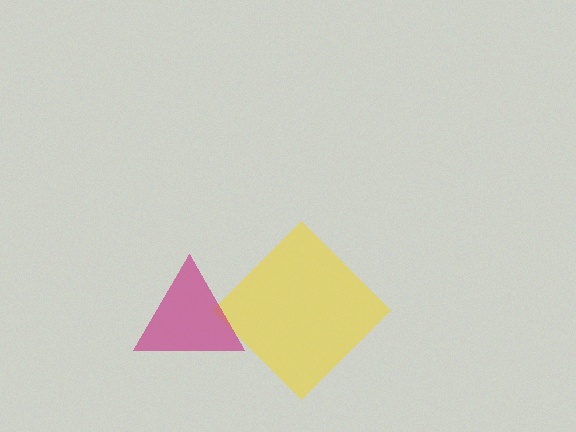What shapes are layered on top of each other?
The layered shapes are: a yellow diamond, a magenta triangle.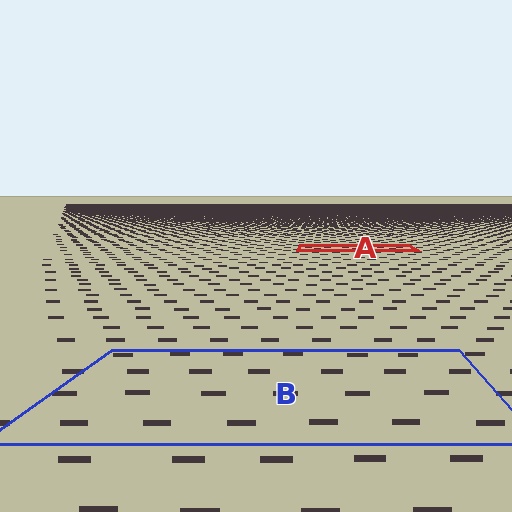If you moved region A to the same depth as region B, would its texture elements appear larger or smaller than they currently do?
They would appear larger. At a closer depth, the same texture elements are projected at a bigger on-screen size.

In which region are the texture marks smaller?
The texture marks are smaller in region A, because it is farther away.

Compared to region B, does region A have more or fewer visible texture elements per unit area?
Region A has more texture elements per unit area — they are packed more densely because it is farther away.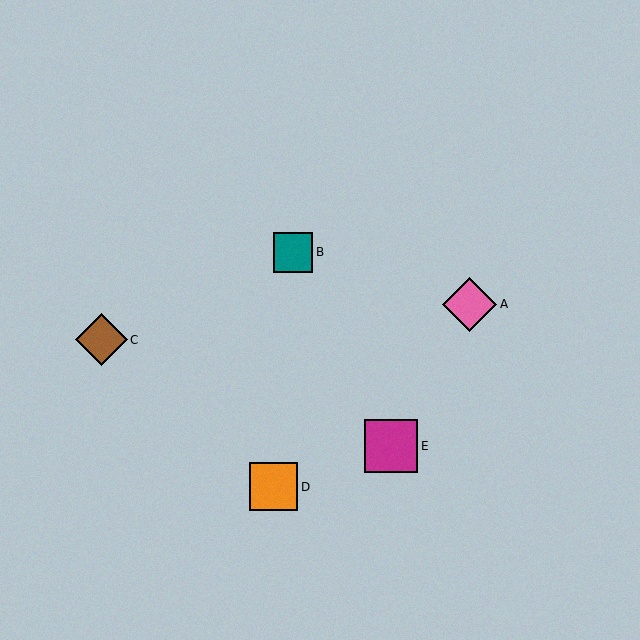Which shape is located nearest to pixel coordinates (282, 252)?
The teal square (labeled B) at (293, 252) is nearest to that location.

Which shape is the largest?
The pink diamond (labeled A) is the largest.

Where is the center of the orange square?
The center of the orange square is at (274, 487).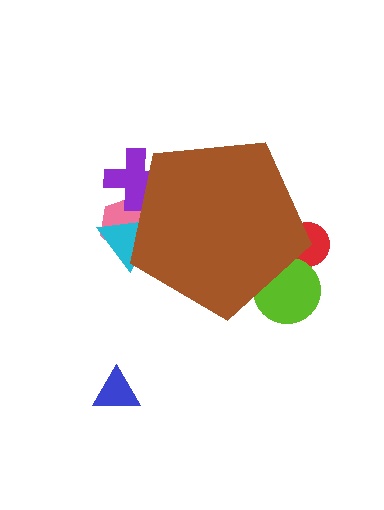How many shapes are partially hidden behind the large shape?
5 shapes are partially hidden.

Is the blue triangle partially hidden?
No, the blue triangle is fully visible.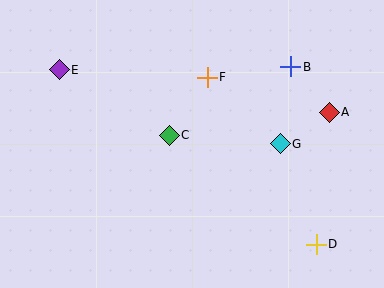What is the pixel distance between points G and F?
The distance between G and F is 99 pixels.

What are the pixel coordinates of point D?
Point D is at (316, 244).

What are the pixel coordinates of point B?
Point B is at (291, 67).